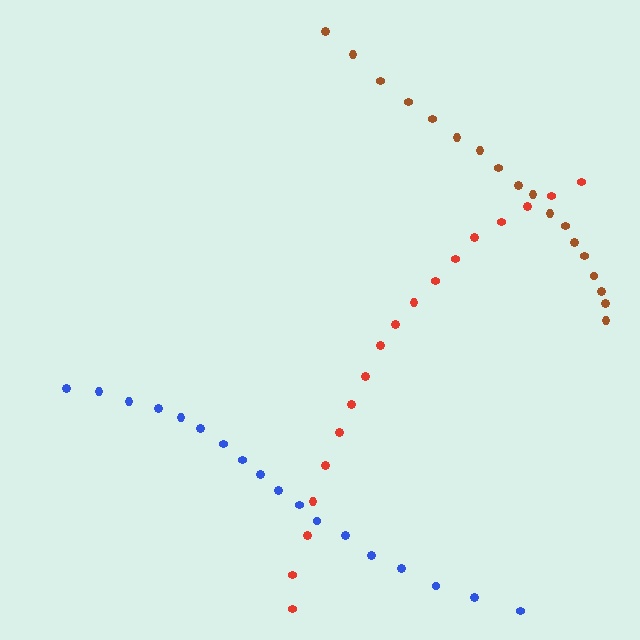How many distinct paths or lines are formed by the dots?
There are 3 distinct paths.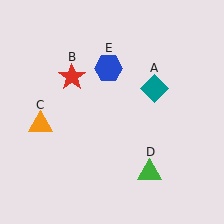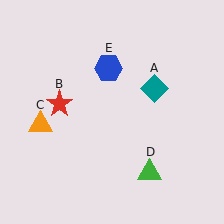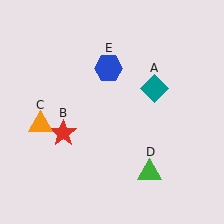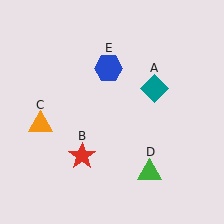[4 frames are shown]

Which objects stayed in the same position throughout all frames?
Teal diamond (object A) and orange triangle (object C) and green triangle (object D) and blue hexagon (object E) remained stationary.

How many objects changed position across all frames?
1 object changed position: red star (object B).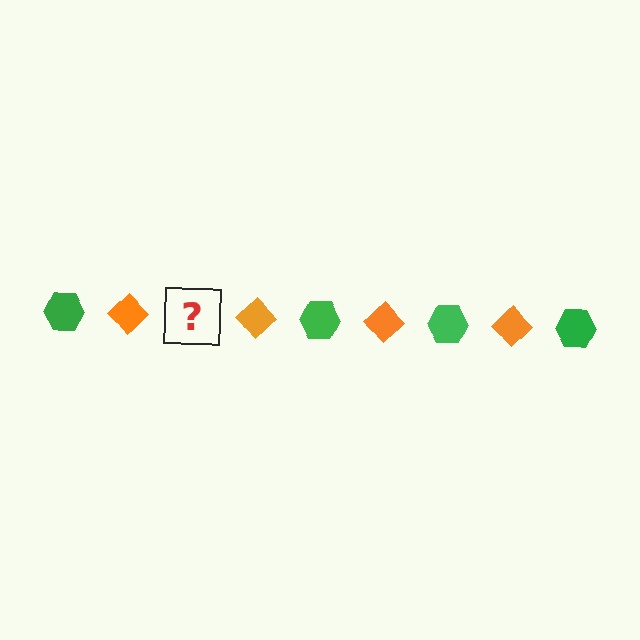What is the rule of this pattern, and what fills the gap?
The rule is that the pattern alternates between green hexagon and orange diamond. The gap should be filled with a green hexagon.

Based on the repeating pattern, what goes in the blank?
The blank should be a green hexagon.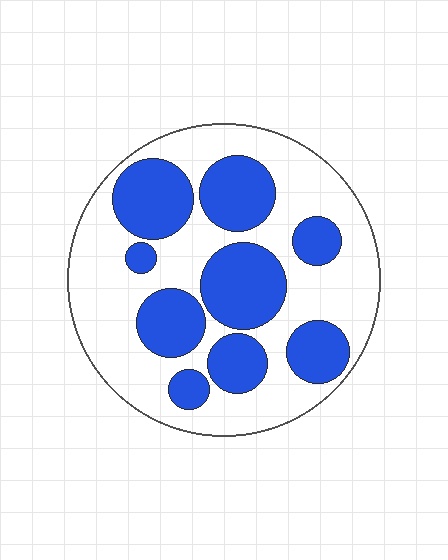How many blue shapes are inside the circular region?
9.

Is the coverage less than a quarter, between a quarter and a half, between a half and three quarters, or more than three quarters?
Between a quarter and a half.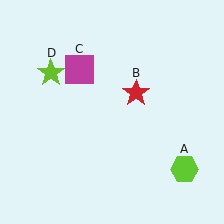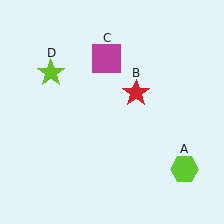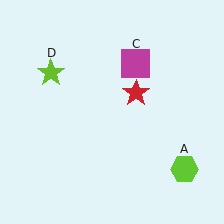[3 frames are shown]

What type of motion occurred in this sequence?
The magenta square (object C) rotated clockwise around the center of the scene.